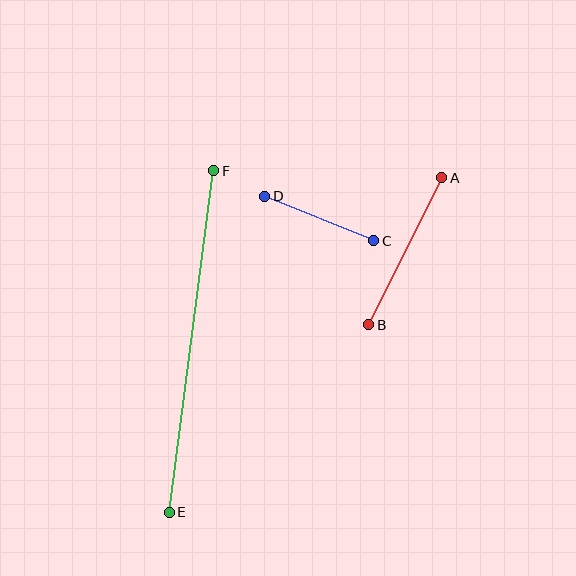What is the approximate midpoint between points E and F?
The midpoint is at approximately (192, 342) pixels.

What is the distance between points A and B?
The distance is approximately 164 pixels.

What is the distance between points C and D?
The distance is approximately 118 pixels.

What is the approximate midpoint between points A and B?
The midpoint is at approximately (405, 251) pixels.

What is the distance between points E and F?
The distance is approximately 344 pixels.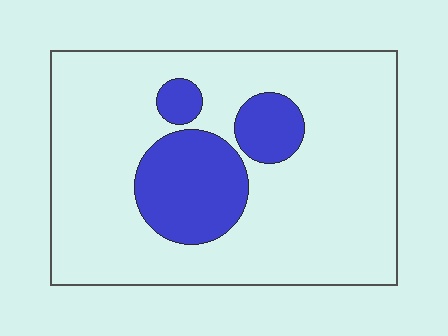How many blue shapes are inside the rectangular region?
3.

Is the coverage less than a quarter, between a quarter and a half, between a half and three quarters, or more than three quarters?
Less than a quarter.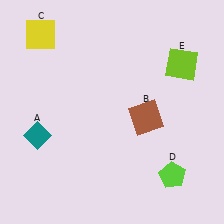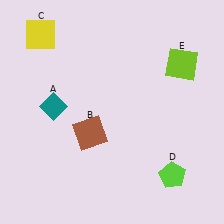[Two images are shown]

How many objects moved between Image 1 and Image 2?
2 objects moved between the two images.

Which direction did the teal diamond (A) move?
The teal diamond (A) moved up.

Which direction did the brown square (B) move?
The brown square (B) moved left.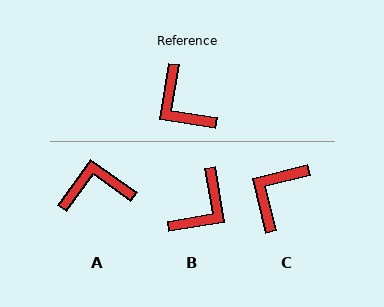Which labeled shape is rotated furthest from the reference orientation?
A, about 117 degrees away.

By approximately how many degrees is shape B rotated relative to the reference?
Approximately 109 degrees counter-clockwise.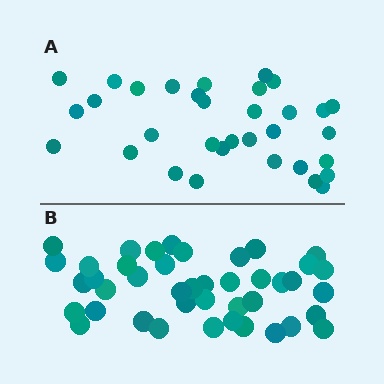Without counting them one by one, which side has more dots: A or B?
Region B (the bottom region) has more dots.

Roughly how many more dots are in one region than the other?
Region B has roughly 8 or so more dots than region A.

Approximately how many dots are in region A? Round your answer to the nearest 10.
About 30 dots. (The exact count is 33, which rounds to 30.)